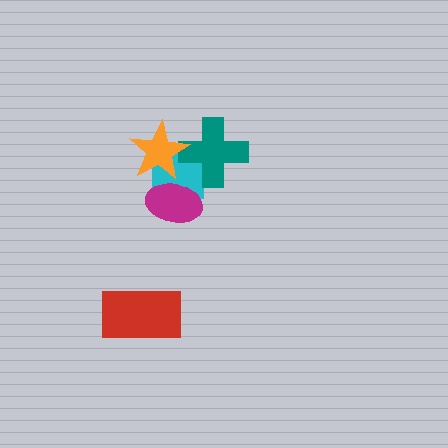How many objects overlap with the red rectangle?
0 objects overlap with the red rectangle.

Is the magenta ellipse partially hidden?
Yes, it is partially covered by another shape.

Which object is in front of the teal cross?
The orange star is in front of the teal cross.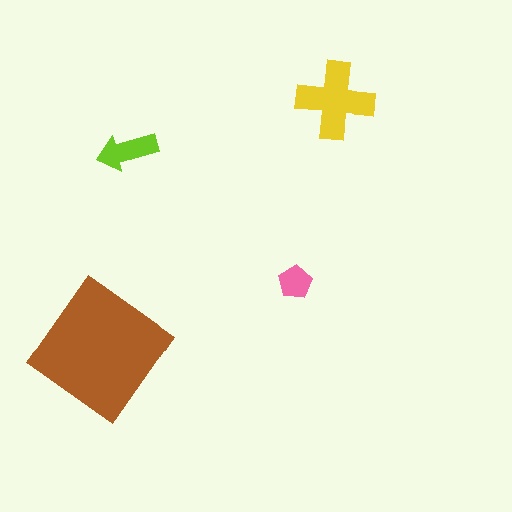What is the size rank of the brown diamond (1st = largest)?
1st.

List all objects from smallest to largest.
The pink pentagon, the lime arrow, the yellow cross, the brown diamond.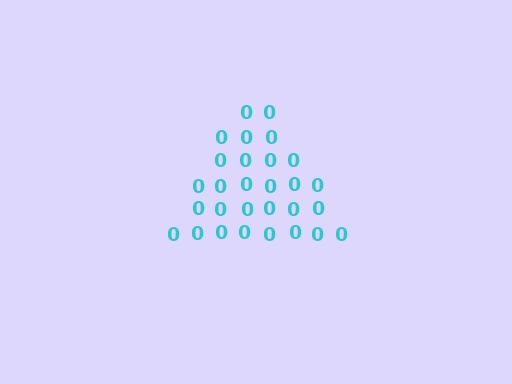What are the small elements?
The small elements are digit 0's.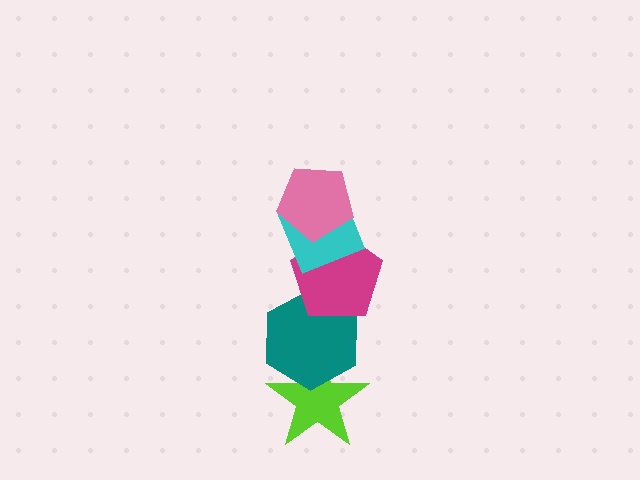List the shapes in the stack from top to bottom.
From top to bottom: the pink pentagon, the cyan diamond, the magenta pentagon, the teal hexagon, the lime star.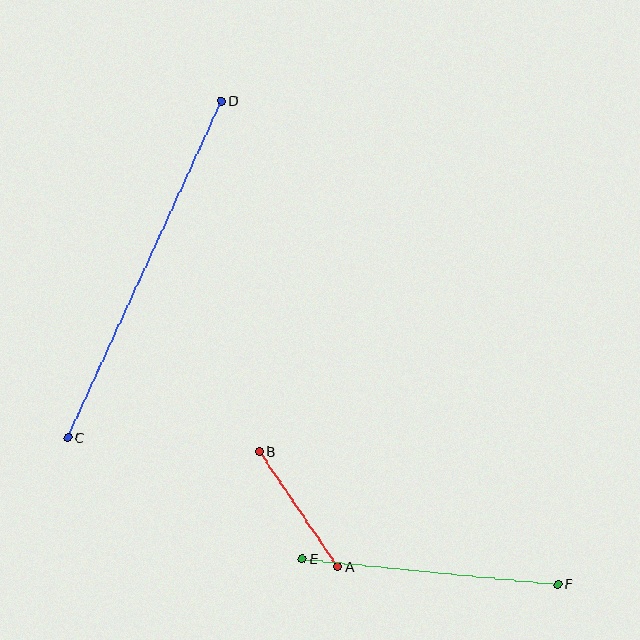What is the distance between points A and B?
The distance is approximately 140 pixels.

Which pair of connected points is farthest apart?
Points C and D are farthest apart.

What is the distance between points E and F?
The distance is approximately 257 pixels.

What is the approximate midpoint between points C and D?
The midpoint is at approximately (145, 269) pixels.